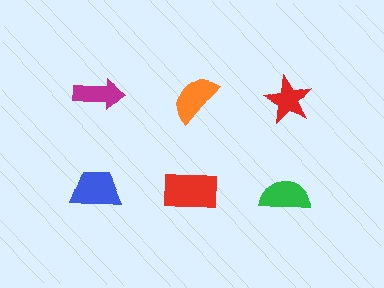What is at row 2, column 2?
A red rectangle.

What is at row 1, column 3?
A red star.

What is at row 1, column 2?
An orange semicircle.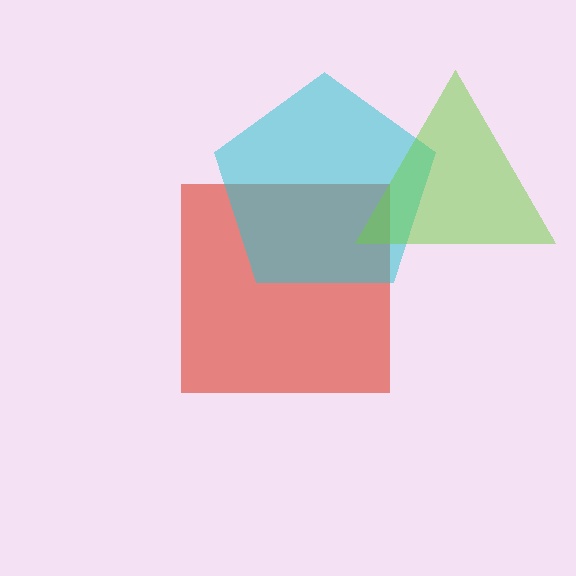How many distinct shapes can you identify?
There are 3 distinct shapes: a red square, a cyan pentagon, a lime triangle.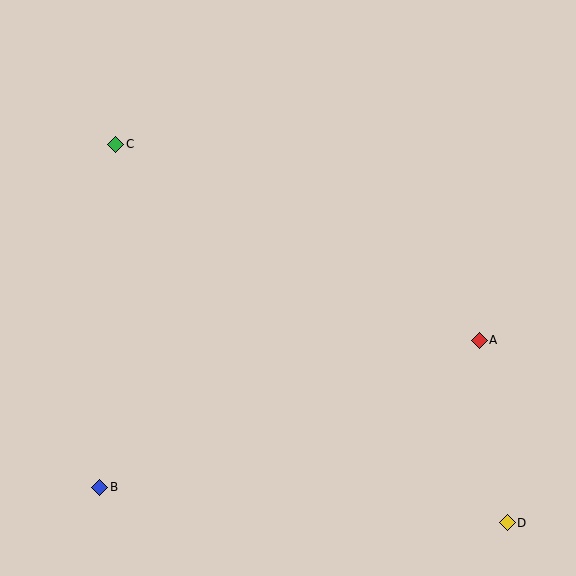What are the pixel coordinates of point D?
Point D is at (507, 523).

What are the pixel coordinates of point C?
Point C is at (116, 144).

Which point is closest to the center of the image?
Point A at (479, 340) is closest to the center.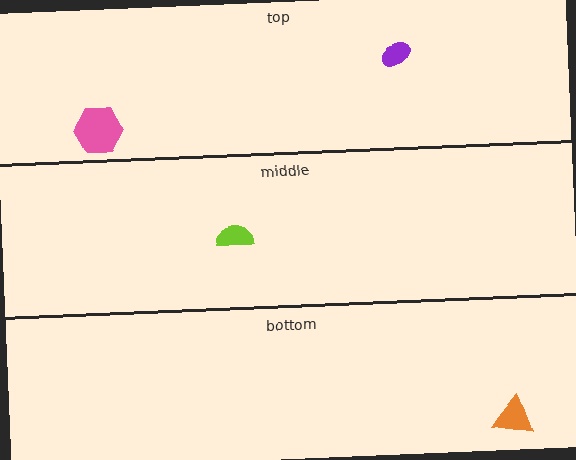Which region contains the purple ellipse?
The top region.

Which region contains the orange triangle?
The bottom region.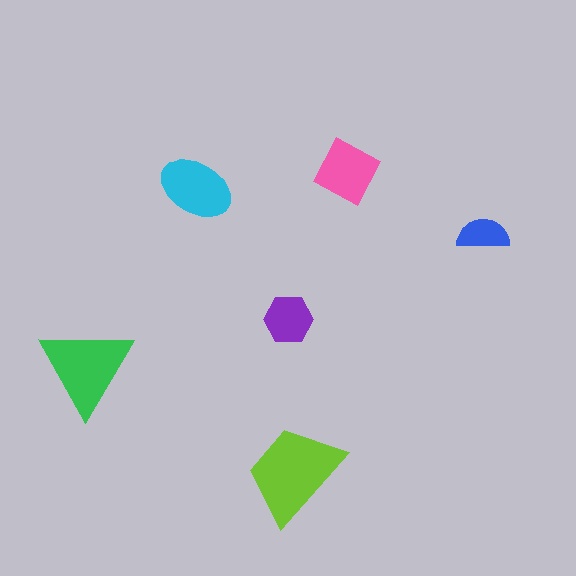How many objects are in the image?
There are 6 objects in the image.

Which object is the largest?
The lime trapezoid.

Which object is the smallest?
The blue semicircle.